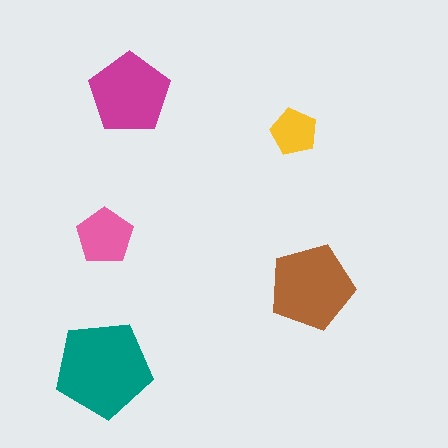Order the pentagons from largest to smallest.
the teal one, the brown one, the magenta one, the pink one, the yellow one.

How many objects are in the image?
There are 5 objects in the image.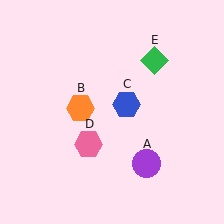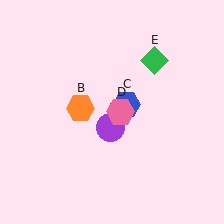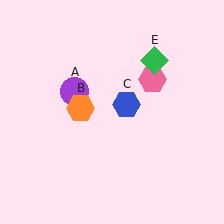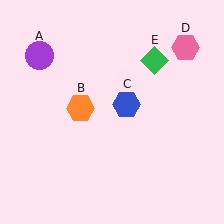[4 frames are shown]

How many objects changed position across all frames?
2 objects changed position: purple circle (object A), pink hexagon (object D).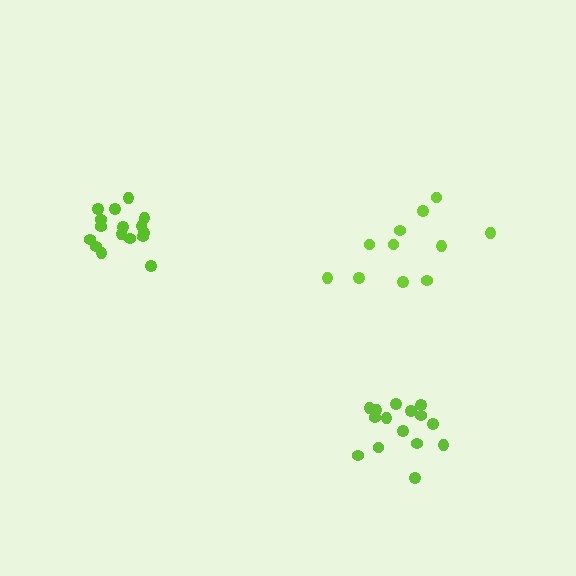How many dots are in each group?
Group 1: 16 dots, Group 2: 11 dots, Group 3: 15 dots (42 total).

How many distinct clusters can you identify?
There are 3 distinct clusters.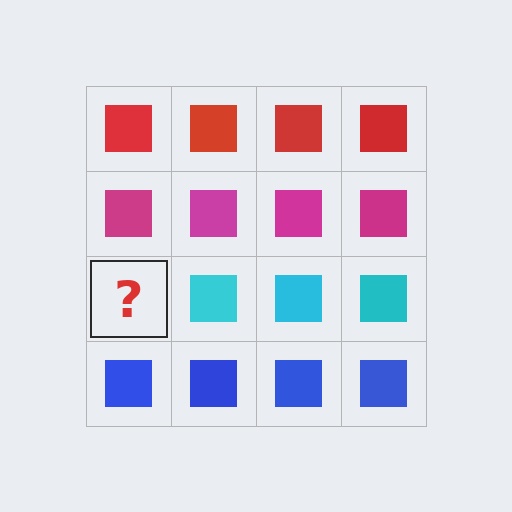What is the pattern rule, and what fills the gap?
The rule is that each row has a consistent color. The gap should be filled with a cyan square.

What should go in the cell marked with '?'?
The missing cell should contain a cyan square.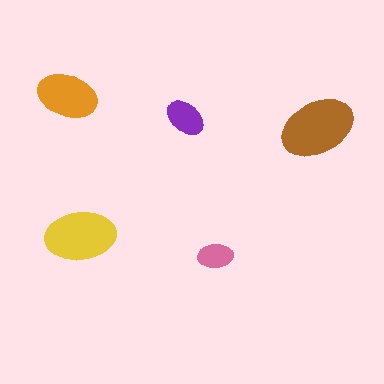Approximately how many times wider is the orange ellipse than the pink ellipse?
About 1.5 times wider.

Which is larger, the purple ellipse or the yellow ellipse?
The yellow one.